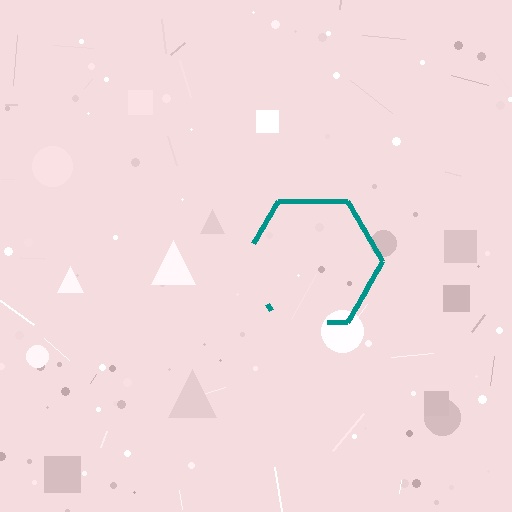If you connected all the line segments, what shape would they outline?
They would outline a hexagon.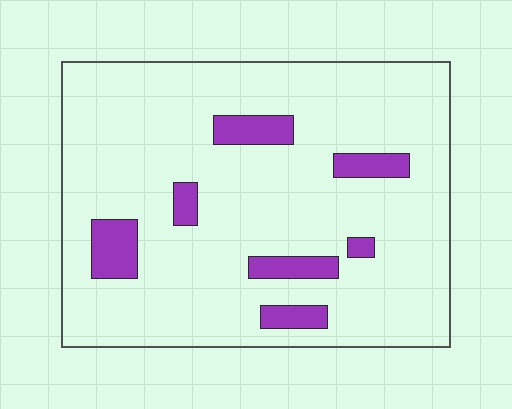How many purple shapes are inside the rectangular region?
7.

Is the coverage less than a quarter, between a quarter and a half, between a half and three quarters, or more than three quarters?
Less than a quarter.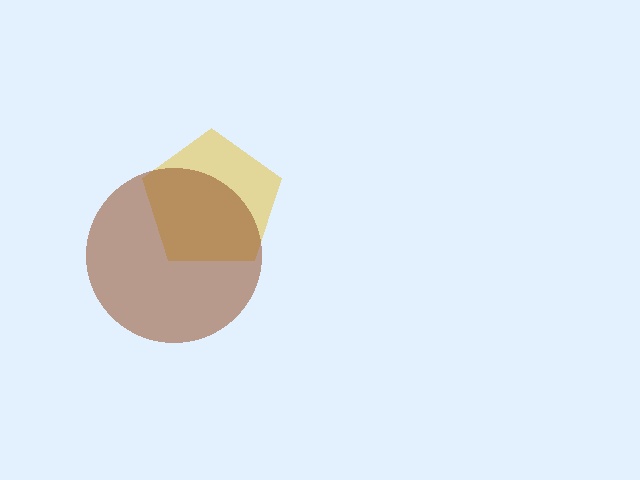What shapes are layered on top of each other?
The layered shapes are: a yellow pentagon, a brown circle.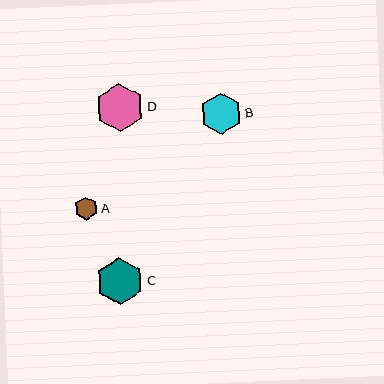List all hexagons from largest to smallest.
From largest to smallest: D, C, B, A.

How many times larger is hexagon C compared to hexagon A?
Hexagon C is approximately 2.1 times the size of hexagon A.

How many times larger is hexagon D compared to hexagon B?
Hexagon D is approximately 1.2 times the size of hexagon B.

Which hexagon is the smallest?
Hexagon A is the smallest with a size of approximately 23 pixels.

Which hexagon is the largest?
Hexagon D is the largest with a size of approximately 48 pixels.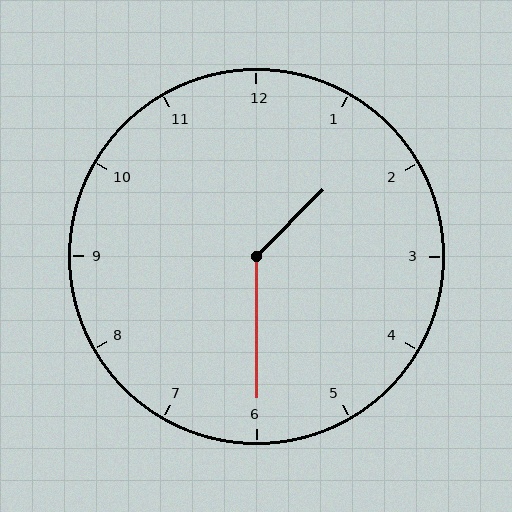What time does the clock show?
1:30.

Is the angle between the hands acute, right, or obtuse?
It is obtuse.